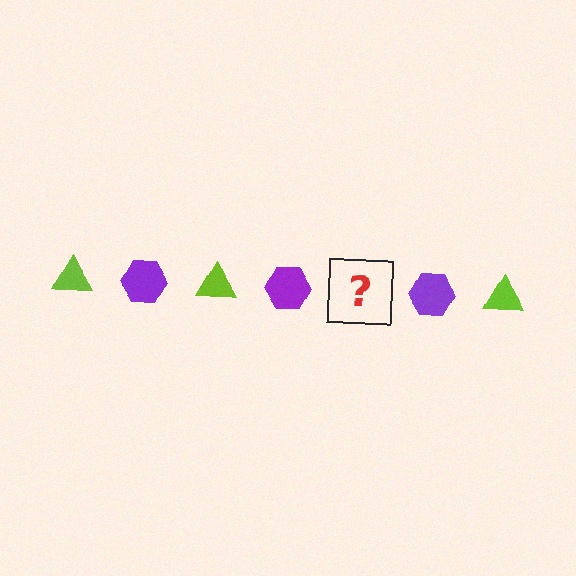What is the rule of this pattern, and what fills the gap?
The rule is that the pattern alternates between lime triangle and purple hexagon. The gap should be filled with a lime triangle.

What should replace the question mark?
The question mark should be replaced with a lime triangle.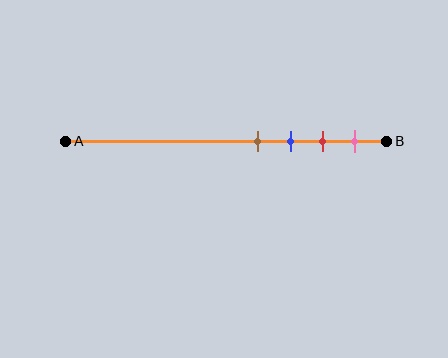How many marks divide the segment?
There are 4 marks dividing the segment.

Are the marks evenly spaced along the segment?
Yes, the marks are approximately evenly spaced.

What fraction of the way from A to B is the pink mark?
The pink mark is approximately 90% (0.9) of the way from A to B.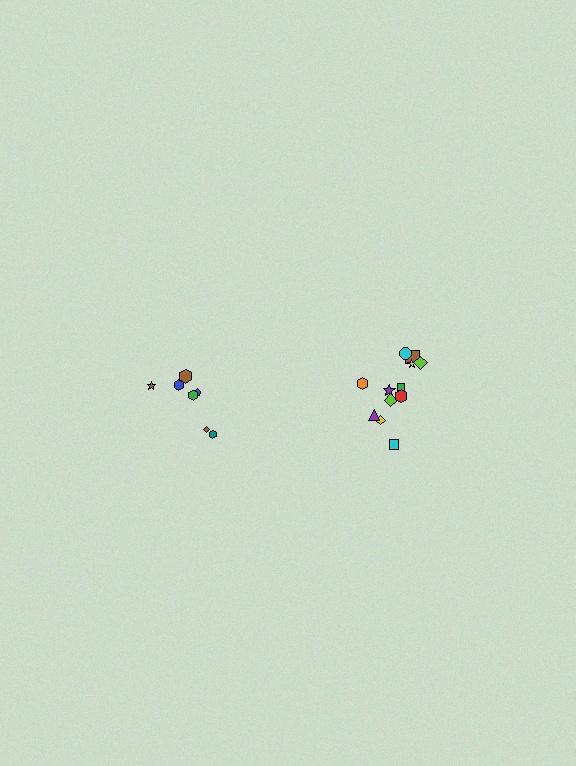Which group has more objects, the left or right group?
The right group.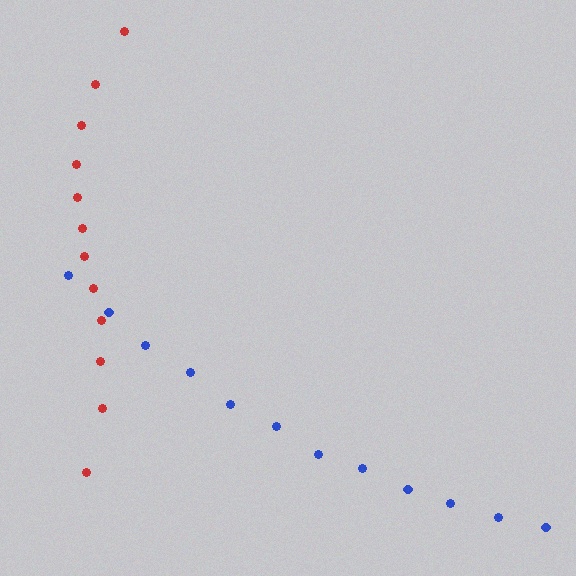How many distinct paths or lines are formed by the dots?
There are 2 distinct paths.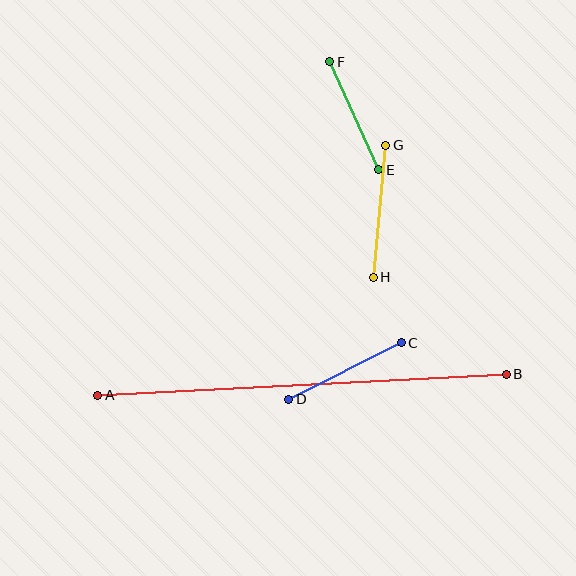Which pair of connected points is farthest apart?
Points A and B are farthest apart.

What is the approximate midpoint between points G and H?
The midpoint is at approximately (380, 211) pixels.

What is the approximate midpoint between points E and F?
The midpoint is at approximately (354, 116) pixels.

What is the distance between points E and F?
The distance is approximately 118 pixels.